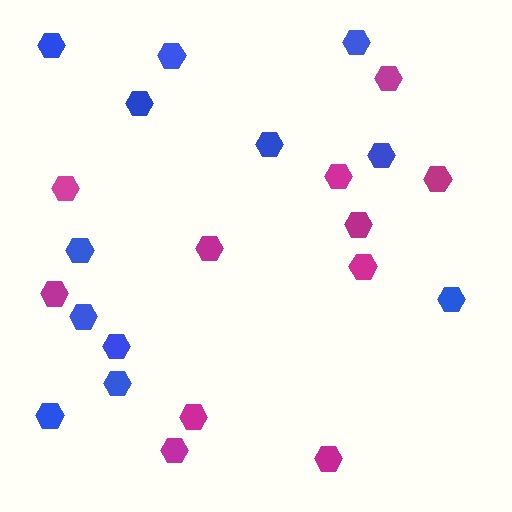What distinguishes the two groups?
There are 2 groups: one group of blue hexagons (12) and one group of magenta hexagons (11).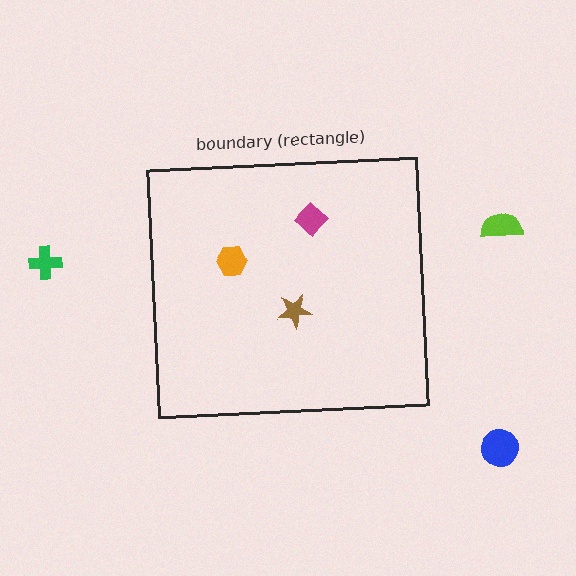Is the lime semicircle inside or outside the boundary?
Outside.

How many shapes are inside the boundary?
3 inside, 3 outside.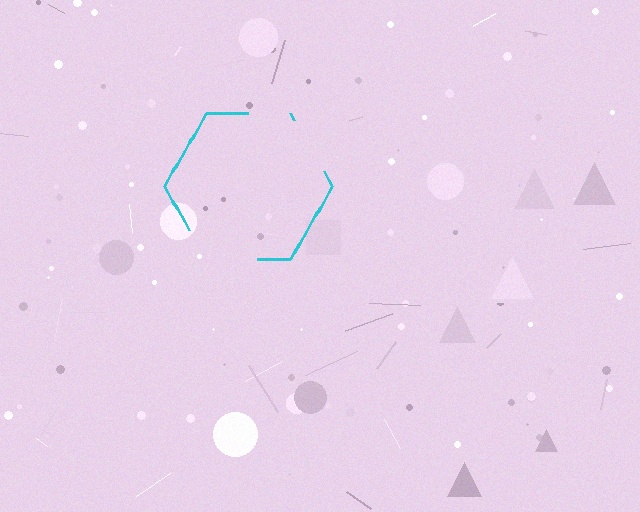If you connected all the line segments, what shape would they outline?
They would outline a hexagon.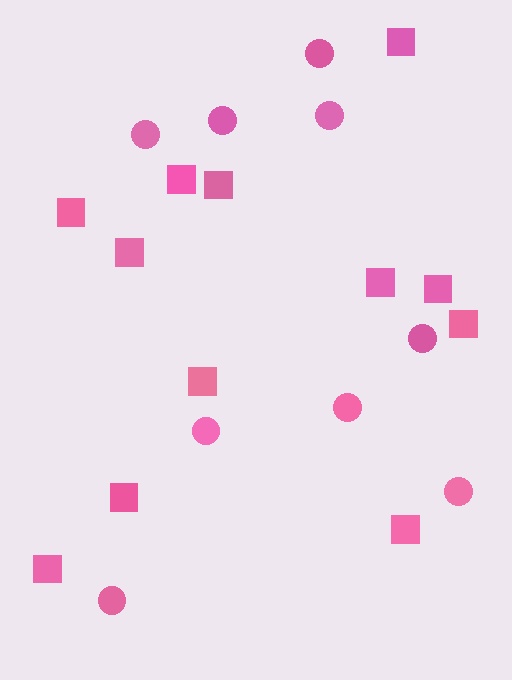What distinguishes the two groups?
There are 2 groups: one group of squares (12) and one group of circles (9).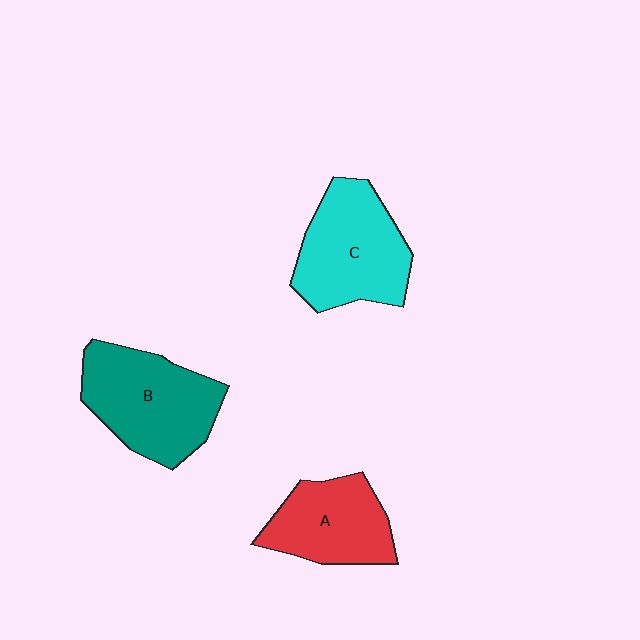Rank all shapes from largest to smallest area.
From largest to smallest: B (teal), C (cyan), A (red).